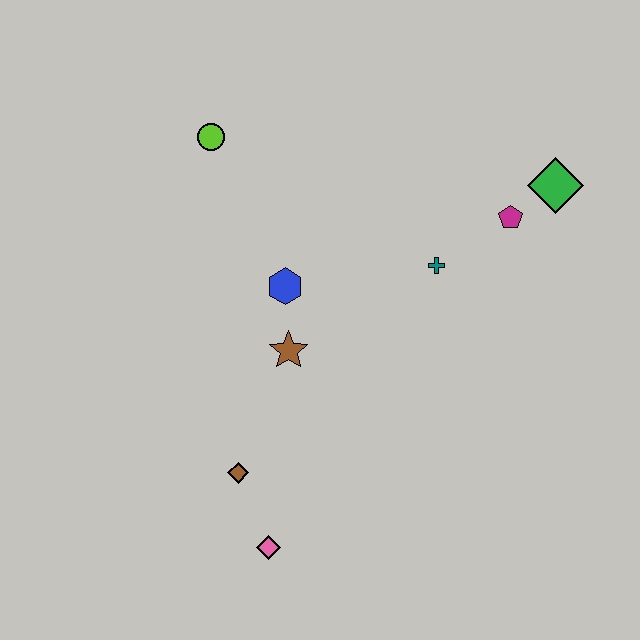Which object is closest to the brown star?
The blue hexagon is closest to the brown star.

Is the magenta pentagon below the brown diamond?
No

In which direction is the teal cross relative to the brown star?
The teal cross is to the right of the brown star.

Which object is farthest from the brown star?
The green diamond is farthest from the brown star.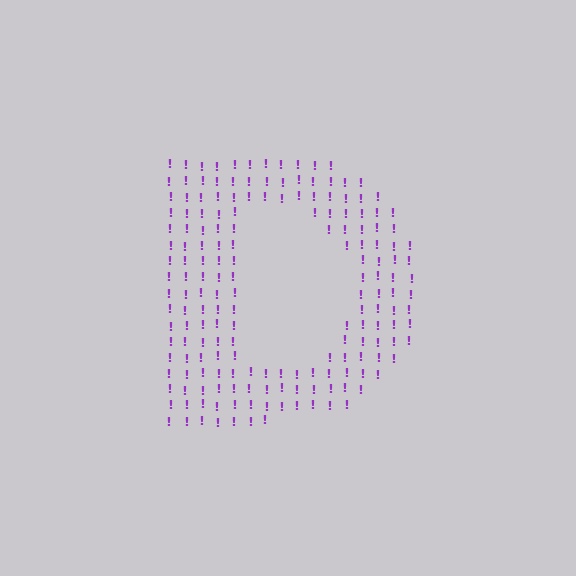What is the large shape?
The large shape is the letter D.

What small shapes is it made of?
It is made of small exclamation marks.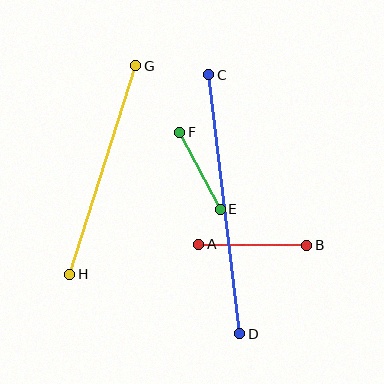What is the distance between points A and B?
The distance is approximately 108 pixels.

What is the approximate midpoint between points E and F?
The midpoint is at approximately (200, 171) pixels.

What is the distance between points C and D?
The distance is approximately 261 pixels.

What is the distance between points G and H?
The distance is approximately 219 pixels.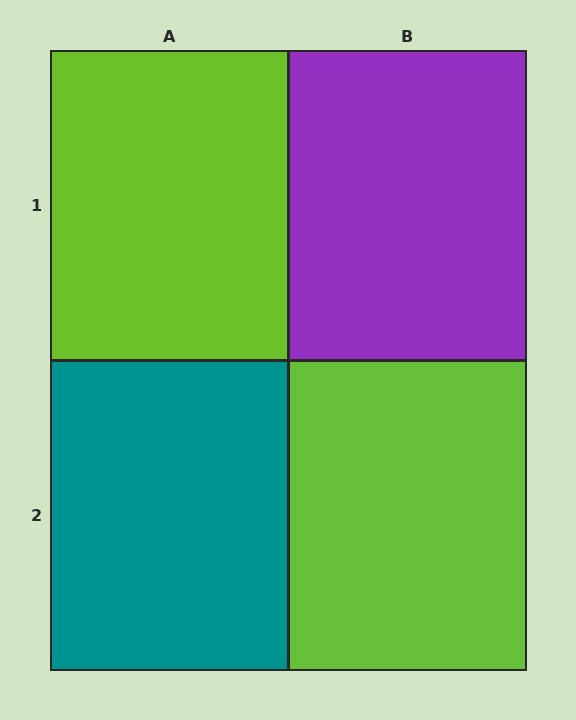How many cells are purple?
1 cell is purple.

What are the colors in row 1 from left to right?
Lime, purple.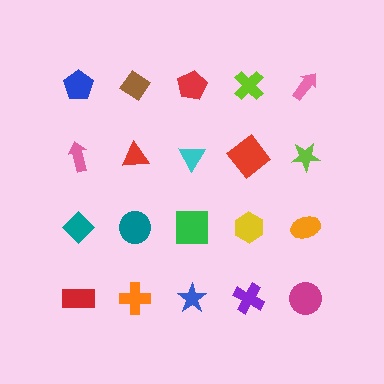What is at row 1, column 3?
A red pentagon.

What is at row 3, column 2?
A teal circle.